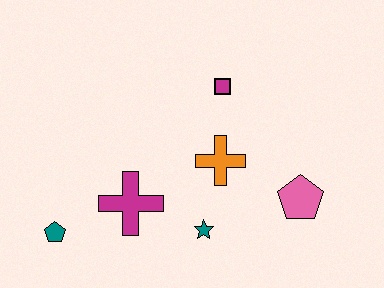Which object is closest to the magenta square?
The orange cross is closest to the magenta square.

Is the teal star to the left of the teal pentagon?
No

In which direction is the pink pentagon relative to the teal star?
The pink pentagon is to the right of the teal star.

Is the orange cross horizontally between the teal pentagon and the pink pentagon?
Yes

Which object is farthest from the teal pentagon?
The pink pentagon is farthest from the teal pentagon.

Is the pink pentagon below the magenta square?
Yes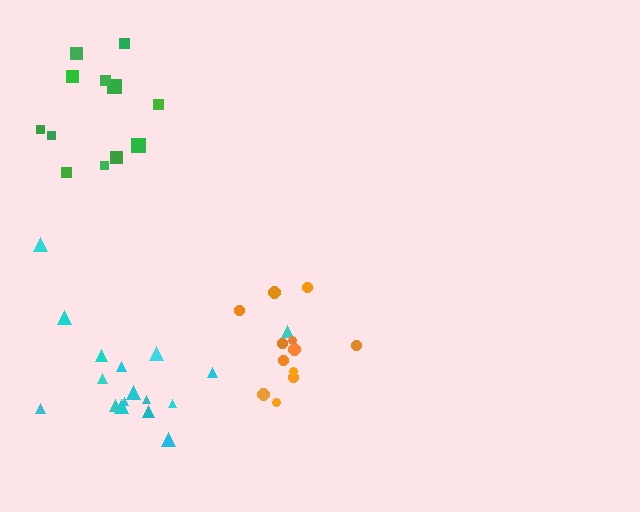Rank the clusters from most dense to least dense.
green, orange, cyan.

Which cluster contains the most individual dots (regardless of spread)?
Cyan (17).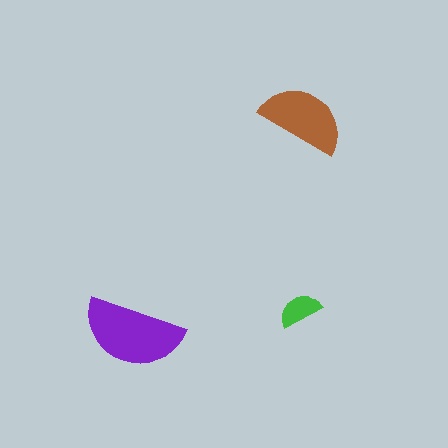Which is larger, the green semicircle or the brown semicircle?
The brown one.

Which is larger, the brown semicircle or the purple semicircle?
The purple one.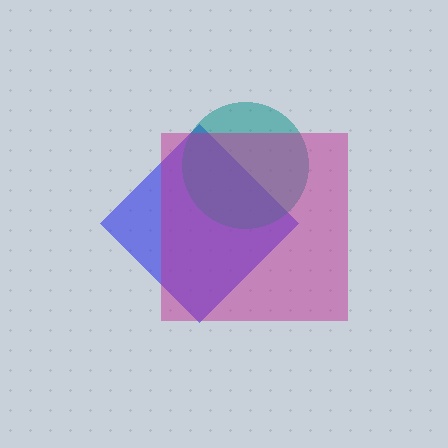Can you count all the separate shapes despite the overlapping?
Yes, there are 3 separate shapes.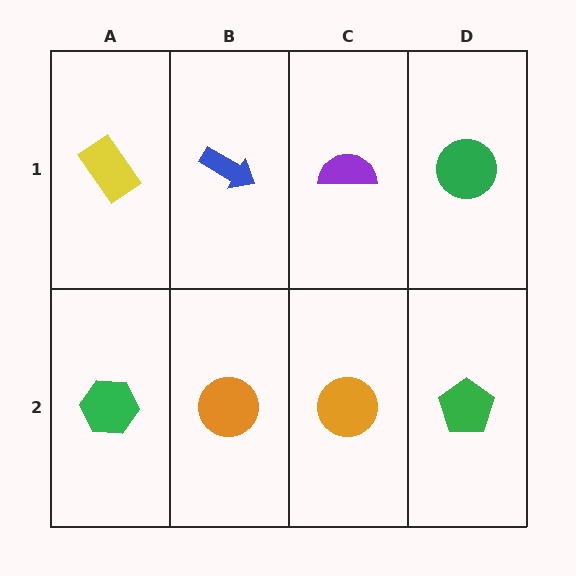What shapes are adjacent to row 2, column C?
A purple semicircle (row 1, column C), an orange circle (row 2, column B), a green pentagon (row 2, column D).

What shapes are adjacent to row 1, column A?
A green hexagon (row 2, column A), a blue arrow (row 1, column B).